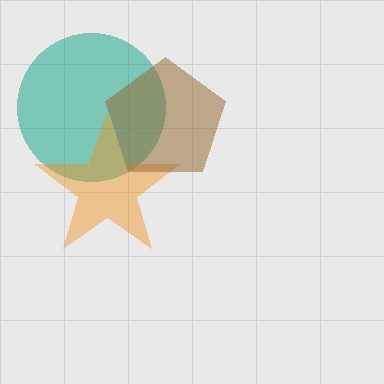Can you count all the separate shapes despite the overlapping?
Yes, there are 3 separate shapes.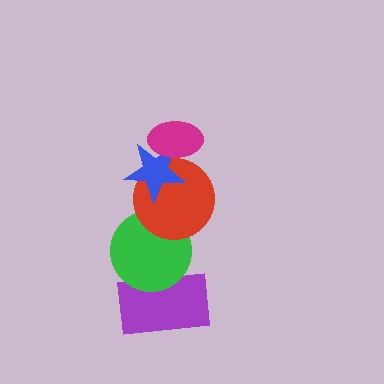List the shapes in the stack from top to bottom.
From top to bottom: the magenta ellipse, the blue star, the red circle, the green circle, the purple rectangle.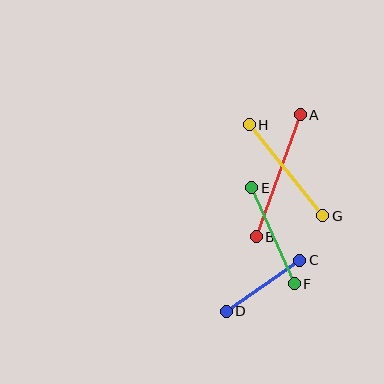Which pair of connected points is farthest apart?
Points A and B are farthest apart.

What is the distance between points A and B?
The distance is approximately 130 pixels.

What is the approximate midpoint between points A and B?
The midpoint is at approximately (278, 176) pixels.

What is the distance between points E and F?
The distance is approximately 105 pixels.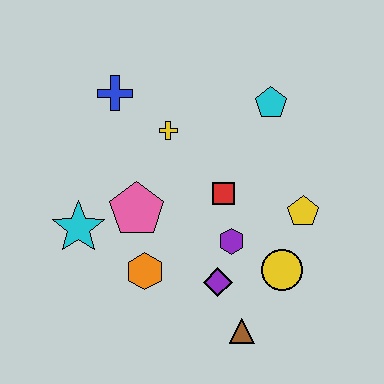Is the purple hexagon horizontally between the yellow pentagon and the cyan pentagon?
No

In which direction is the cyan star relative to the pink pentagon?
The cyan star is to the left of the pink pentagon.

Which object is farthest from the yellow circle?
The blue cross is farthest from the yellow circle.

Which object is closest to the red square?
The purple hexagon is closest to the red square.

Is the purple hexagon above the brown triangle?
Yes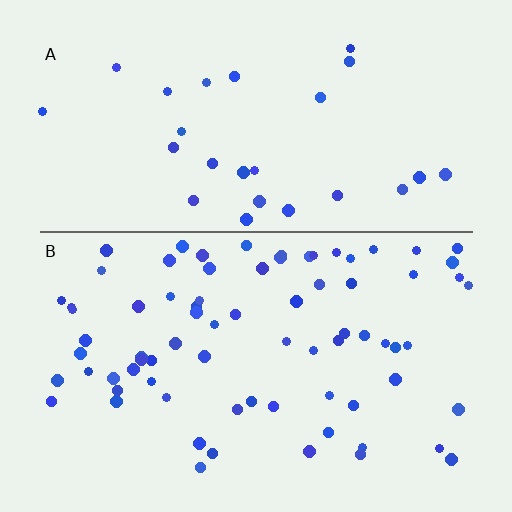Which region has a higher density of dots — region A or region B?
B (the bottom).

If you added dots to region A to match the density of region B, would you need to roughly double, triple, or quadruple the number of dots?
Approximately triple.